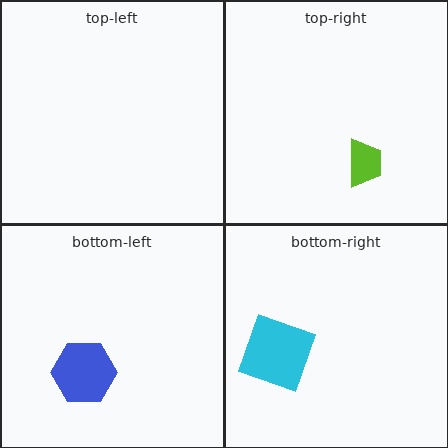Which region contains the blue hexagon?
The bottom-left region.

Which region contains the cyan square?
The bottom-right region.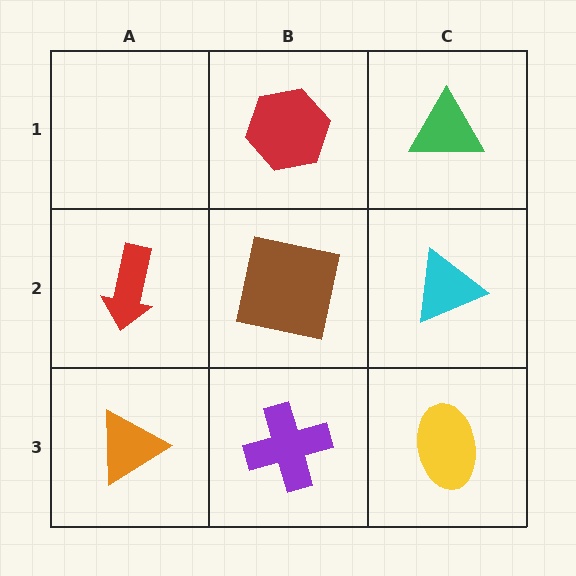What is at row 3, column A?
An orange triangle.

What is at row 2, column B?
A brown square.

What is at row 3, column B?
A purple cross.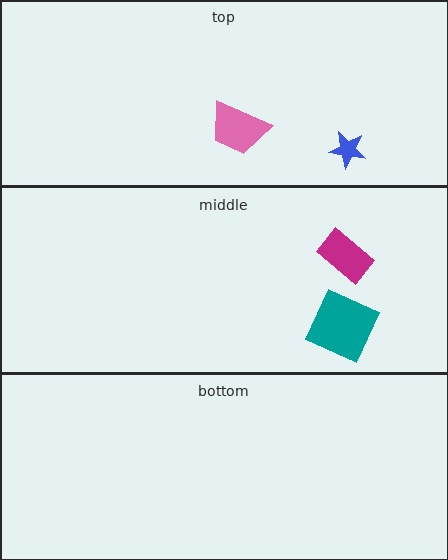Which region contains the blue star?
The top region.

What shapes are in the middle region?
The teal square, the magenta rectangle.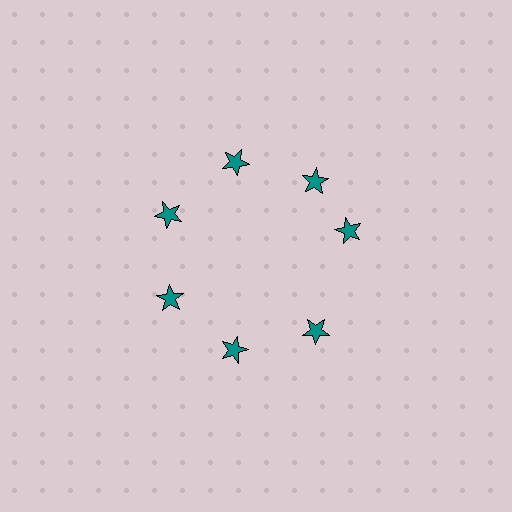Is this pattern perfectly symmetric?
No. The 7 teal stars are arranged in a ring, but one element near the 3 o'clock position is rotated out of alignment along the ring, breaking the 7-fold rotational symmetry.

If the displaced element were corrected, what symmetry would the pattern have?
It would have 7-fold rotational symmetry — the pattern would map onto itself every 51 degrees.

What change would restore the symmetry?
The symmetry would be restored by rotating it back into even spacing with its neighbors so that all 7 stars sit at equal angles and equal distance from the center.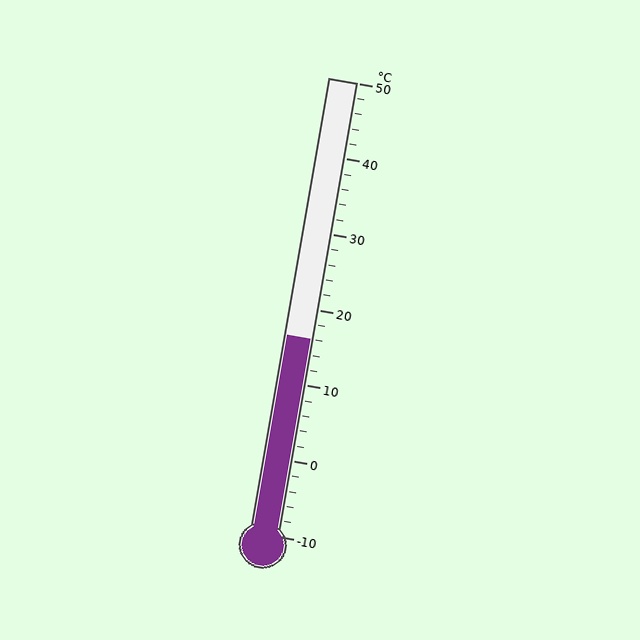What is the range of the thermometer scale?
The thermometer scale ranges from -10°C to 50°C.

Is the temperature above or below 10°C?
The temperature is above 10°C.